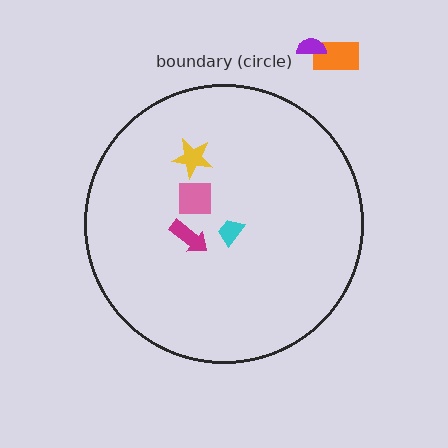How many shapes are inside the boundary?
4 inside, 2 outside.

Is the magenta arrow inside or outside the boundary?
Inside.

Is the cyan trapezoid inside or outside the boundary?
Inside.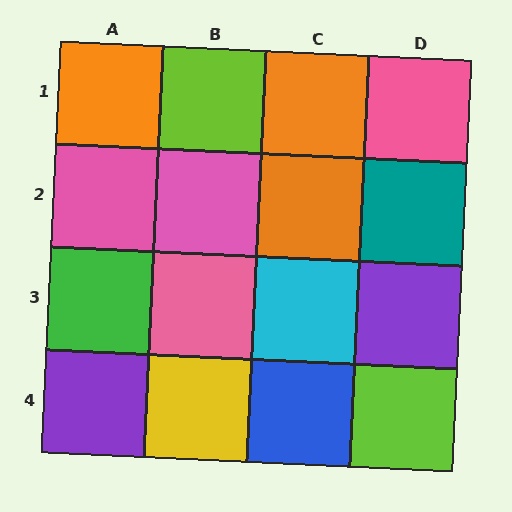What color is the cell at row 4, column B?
Yellow.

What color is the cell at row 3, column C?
Cyan.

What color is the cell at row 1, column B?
Lime.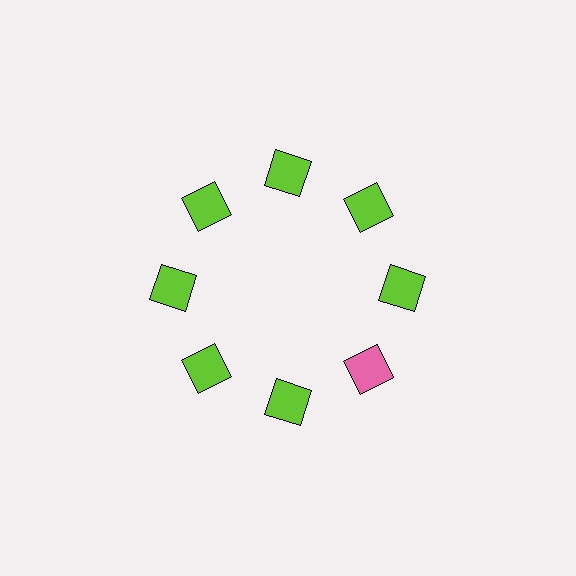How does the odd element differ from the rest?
It has a different color: pink instead of lime.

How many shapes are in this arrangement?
There are 8 shapes arranged in a ring pattern.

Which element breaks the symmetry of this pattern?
The pink square at roughly the 4 o'clock position breaks the symmetry. All other shapes are lime squares.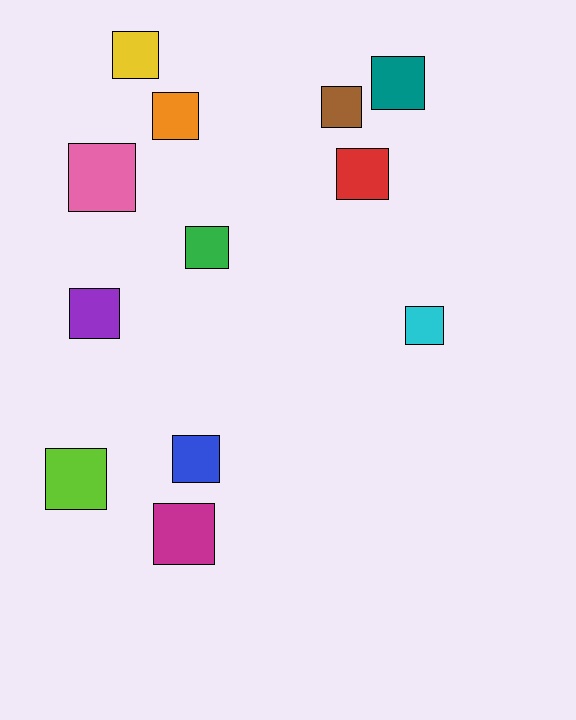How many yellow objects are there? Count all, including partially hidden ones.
There is 1 yellow object.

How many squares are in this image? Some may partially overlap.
There are 12 squares.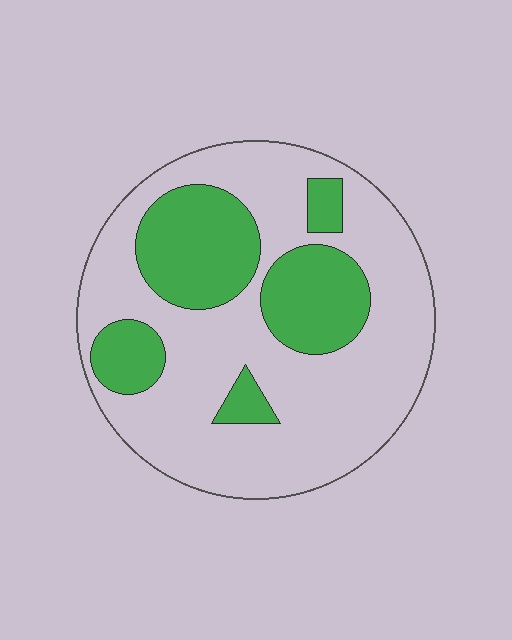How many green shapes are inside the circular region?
5.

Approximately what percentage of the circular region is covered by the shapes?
Approximately 30%.